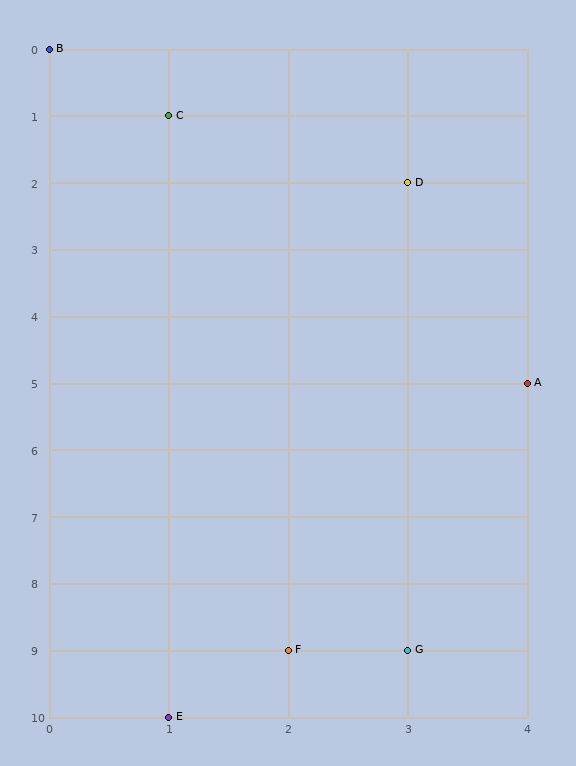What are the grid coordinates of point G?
Point G is at grid coordinates (3, 9).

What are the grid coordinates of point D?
Point D is at grid coordinates (3, 2).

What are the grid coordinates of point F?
Point F is at grid coordinates (2, 9).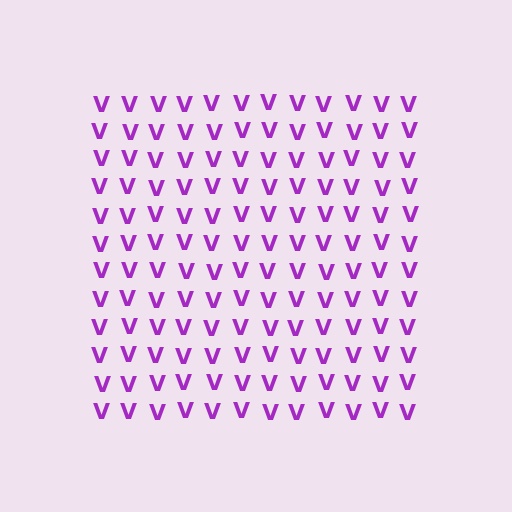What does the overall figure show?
The overall figure shows a square.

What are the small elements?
The small elements are letter V's.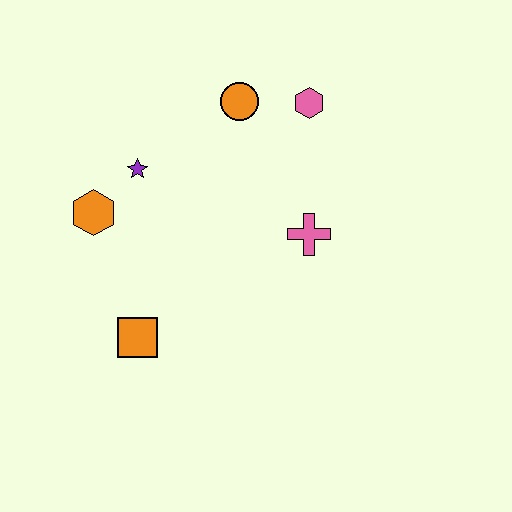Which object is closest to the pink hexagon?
The orange circle is closest to the pink hexagon.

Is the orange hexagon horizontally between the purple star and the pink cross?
No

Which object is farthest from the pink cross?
The orange hexagon is farthest from the pink cross.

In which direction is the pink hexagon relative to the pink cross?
The pink hexagon is above the pink cross.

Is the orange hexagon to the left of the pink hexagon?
Yes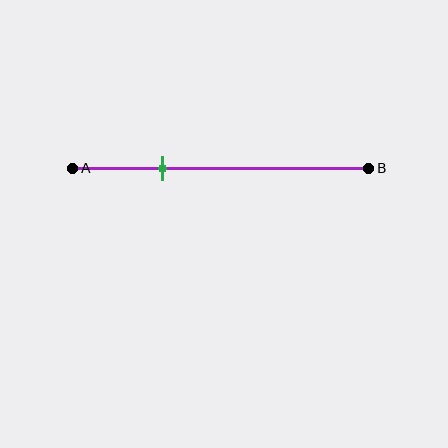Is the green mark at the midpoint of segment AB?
No, the mark is at about 30% from A, not at the 50% midpoint.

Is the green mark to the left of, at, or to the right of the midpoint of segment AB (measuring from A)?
The green mark is to the left of the midpoint of segment AB.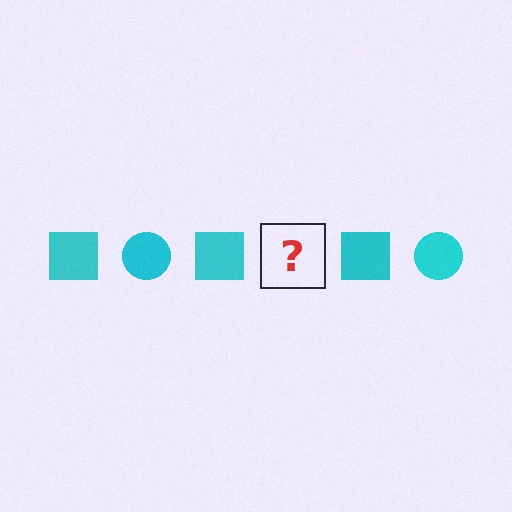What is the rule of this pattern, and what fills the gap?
The rule is that the pattern cycles through square, circle shapes in cyan. The gap should be filled with a cyan circle.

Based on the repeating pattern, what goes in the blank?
The blank should be a cyan circle.